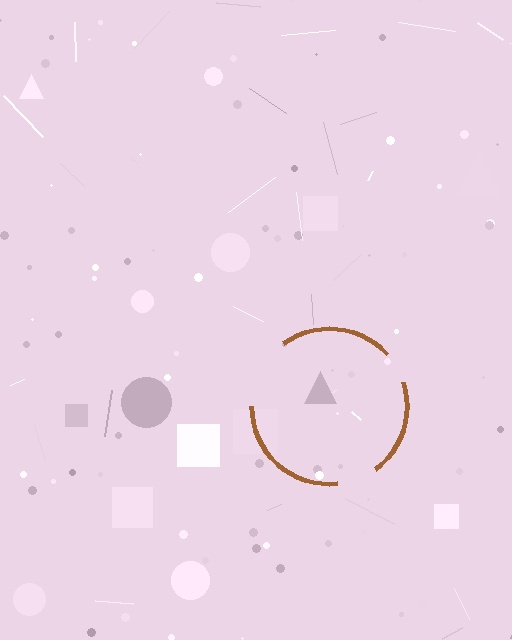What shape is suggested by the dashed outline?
The dashed outline suggests a circle.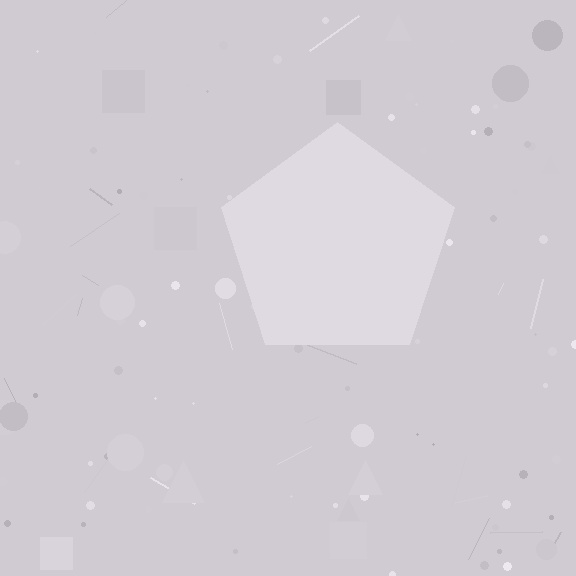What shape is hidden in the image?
A pentagon is hidden in the image.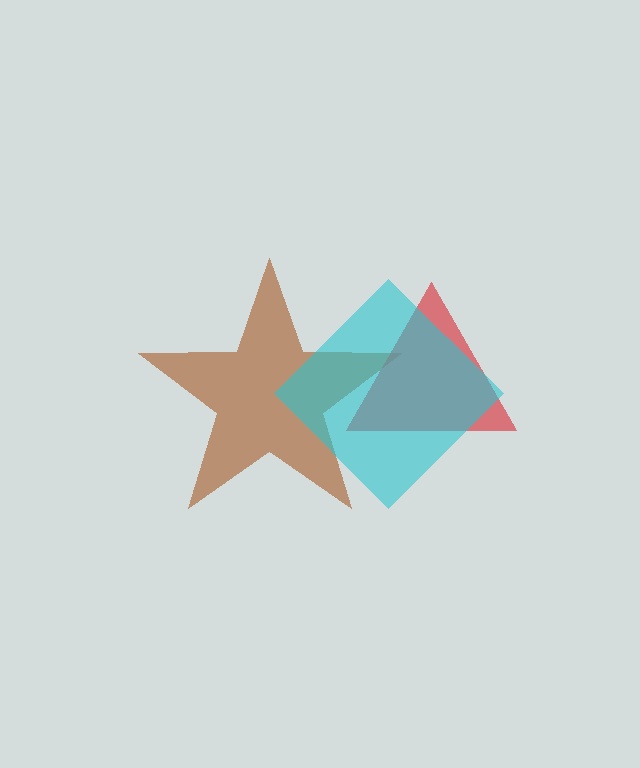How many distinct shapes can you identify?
There are 3 distinct shapes: a brown star, a red triangle, a cyan diamond.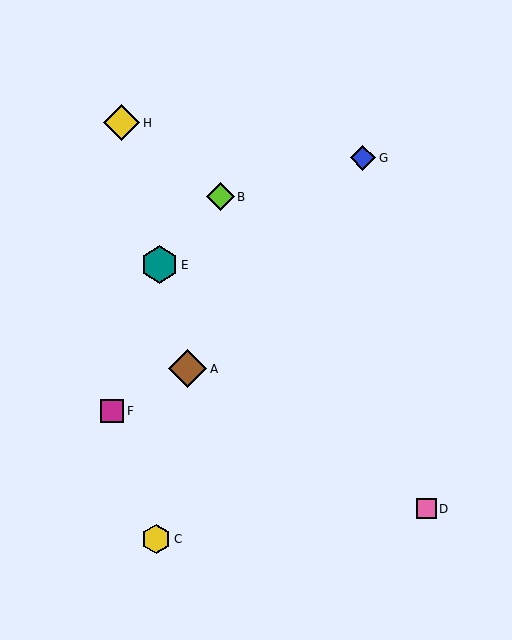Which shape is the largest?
The brown diamond (labeled A) is the largest.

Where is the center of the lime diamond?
The center of the lime diamond is at (220, 197).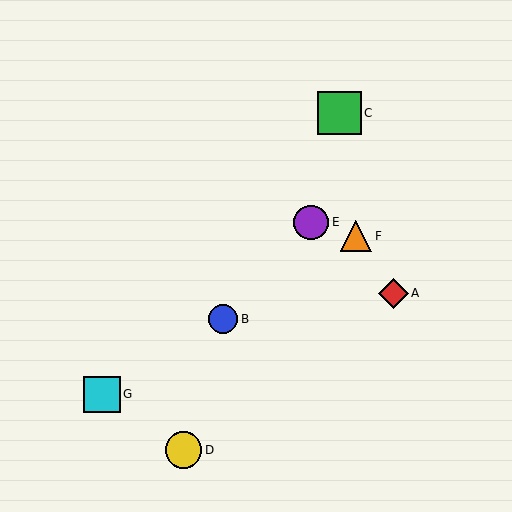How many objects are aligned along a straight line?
3 objects (B, F, G) are aligned along a straight line.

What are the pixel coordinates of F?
Object F is at (356, 236).